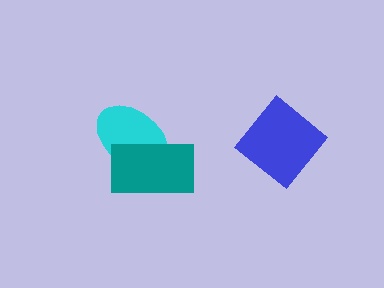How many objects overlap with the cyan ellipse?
1 object overlaps with the cyan ellipse.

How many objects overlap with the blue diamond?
0 objects overlap with the blue diamond.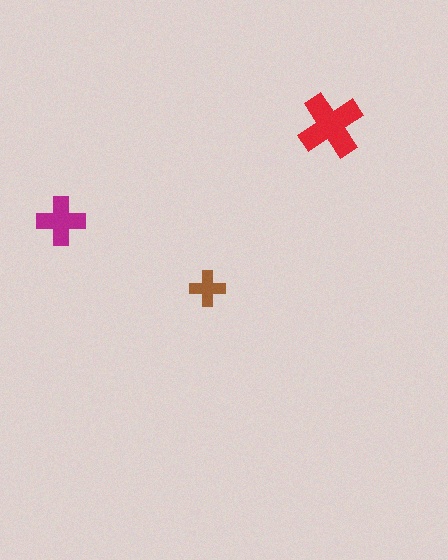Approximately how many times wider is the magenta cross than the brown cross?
About 1.5 times wider.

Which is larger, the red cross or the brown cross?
The red one.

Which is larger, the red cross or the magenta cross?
The red one.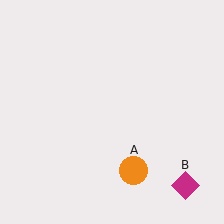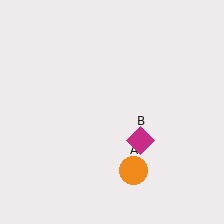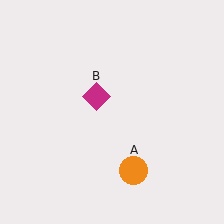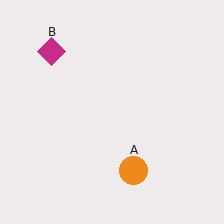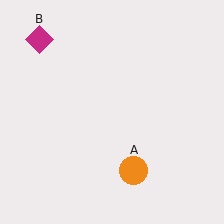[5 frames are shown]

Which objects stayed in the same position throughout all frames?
Orange circle (object A) remained stationary.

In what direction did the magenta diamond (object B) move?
The magenta diamond (object B) moved up and to the left.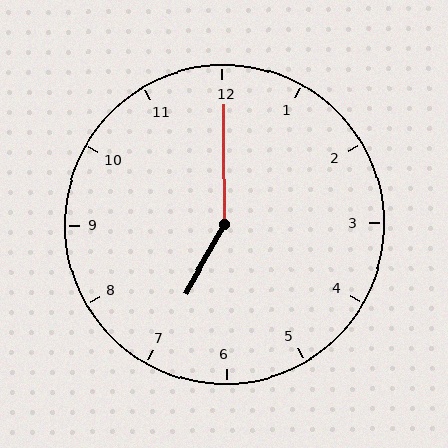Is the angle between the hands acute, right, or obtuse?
It is obtuse.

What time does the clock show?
7:00.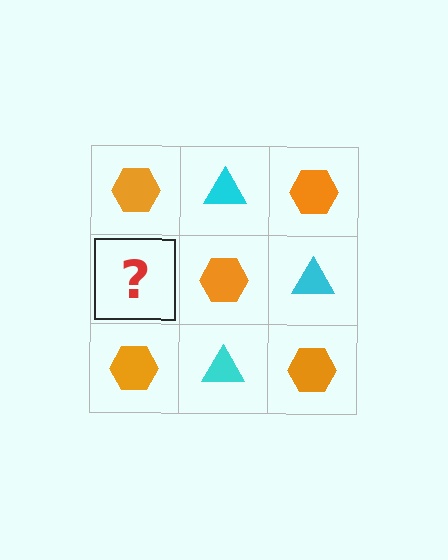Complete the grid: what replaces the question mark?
The question mark should be replaced with a cyan triangle.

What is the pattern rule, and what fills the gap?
The rule is that it alternates orange hexagon and cyan triangle in a checkerboard pattern. The gap should be filled with a cyan triangle.